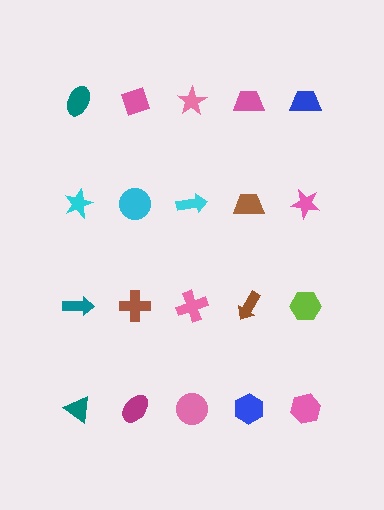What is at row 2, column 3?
A cyan arrow.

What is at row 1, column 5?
A blue trapezoid.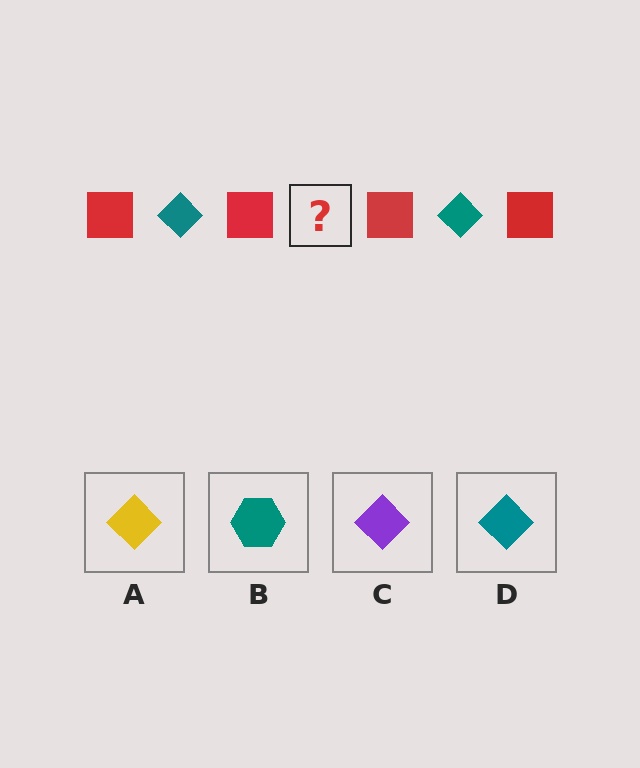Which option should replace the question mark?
Option D.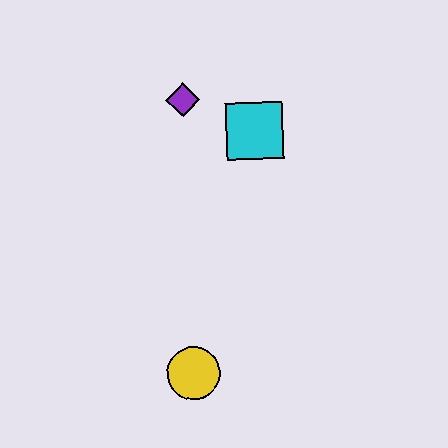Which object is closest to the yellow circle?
The cyan square is closest to the yellow circle.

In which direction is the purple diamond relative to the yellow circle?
The purple diamond is above the yellow circle.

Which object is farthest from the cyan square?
The yellow circle is farthest from the cyan square.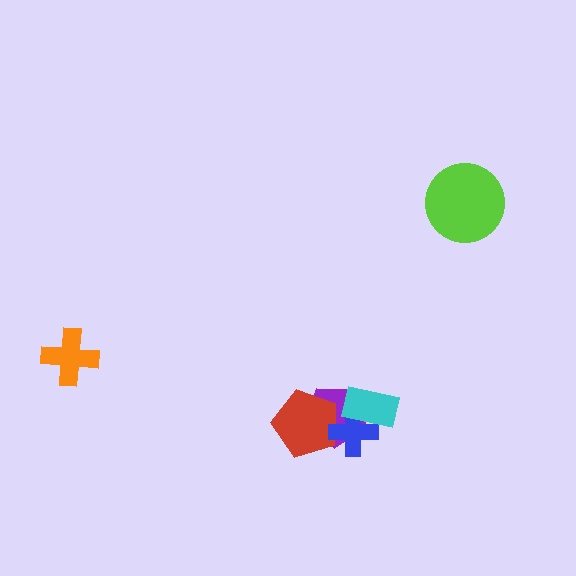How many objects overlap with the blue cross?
3 objects overlap with the blue cross.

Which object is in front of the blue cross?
The cyan rectangle is in front of the blue cross.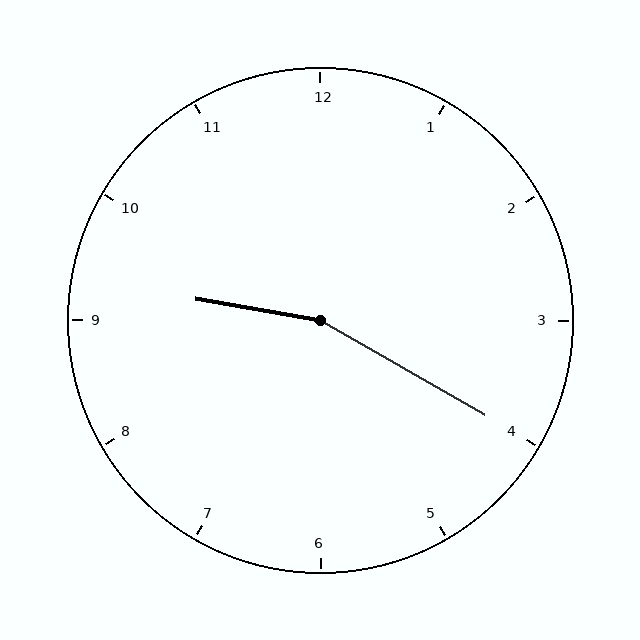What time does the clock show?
9:20.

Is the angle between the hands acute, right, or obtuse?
It is obtuse.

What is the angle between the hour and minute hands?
Approximately 160 degrees.